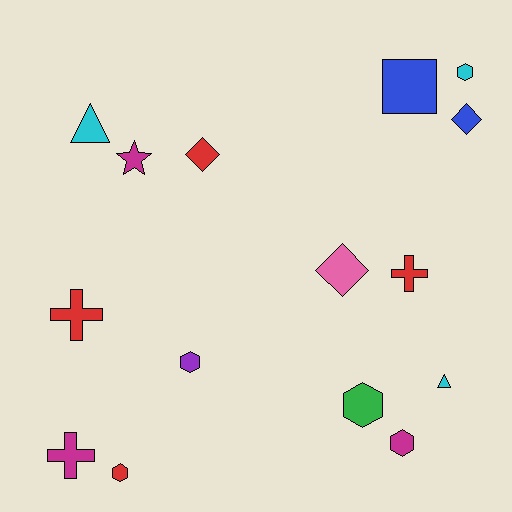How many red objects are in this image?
There are 4 red objects.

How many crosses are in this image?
There are 3 crosses.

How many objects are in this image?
There are 15 objects.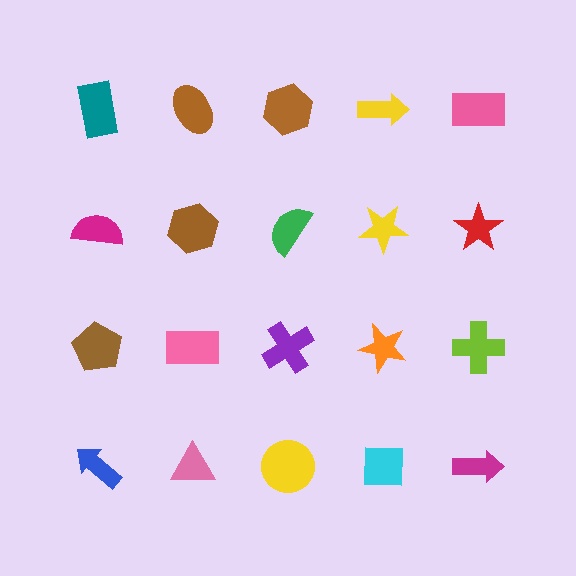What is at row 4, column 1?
A blue arrow.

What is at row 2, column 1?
A magenta semicircle.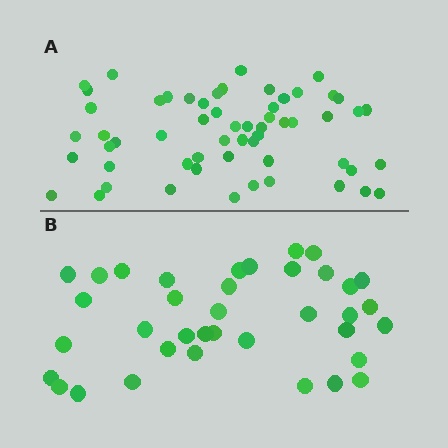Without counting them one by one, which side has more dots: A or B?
Region A (the top region) has more dots.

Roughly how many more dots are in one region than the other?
Region A has approximately 20 more dots than region B.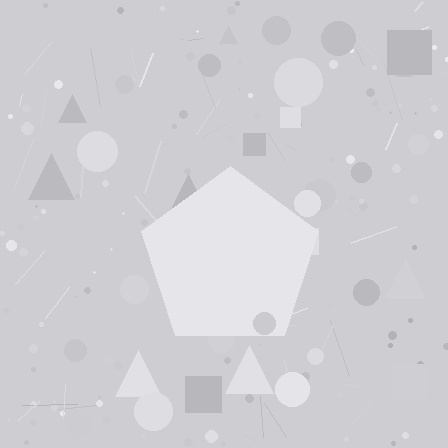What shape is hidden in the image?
A pentagon is hidden in the image.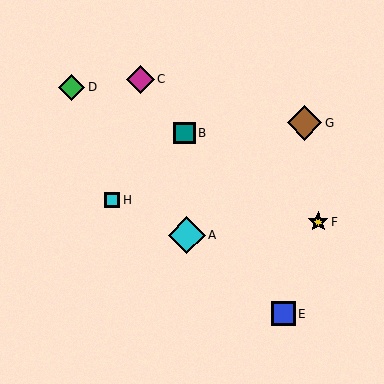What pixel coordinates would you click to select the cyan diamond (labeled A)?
Click at (187, 235) to select the cyan diamond A.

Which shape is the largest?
The cyan diamond (labeled A) is the largest.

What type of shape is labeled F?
Shape F is a yellow star.